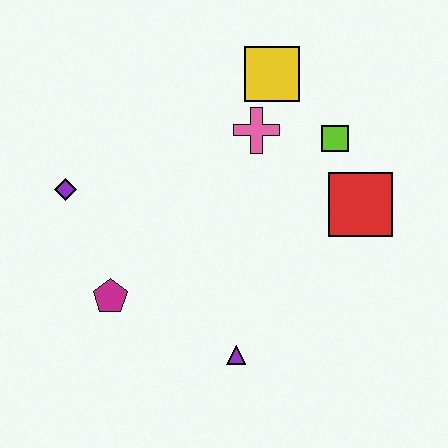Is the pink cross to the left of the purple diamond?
No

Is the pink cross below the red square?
No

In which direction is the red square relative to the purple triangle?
The red square is above the purple triangle.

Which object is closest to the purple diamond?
The magenta pentagon is closest to the purple diamond.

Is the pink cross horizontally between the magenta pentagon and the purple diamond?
No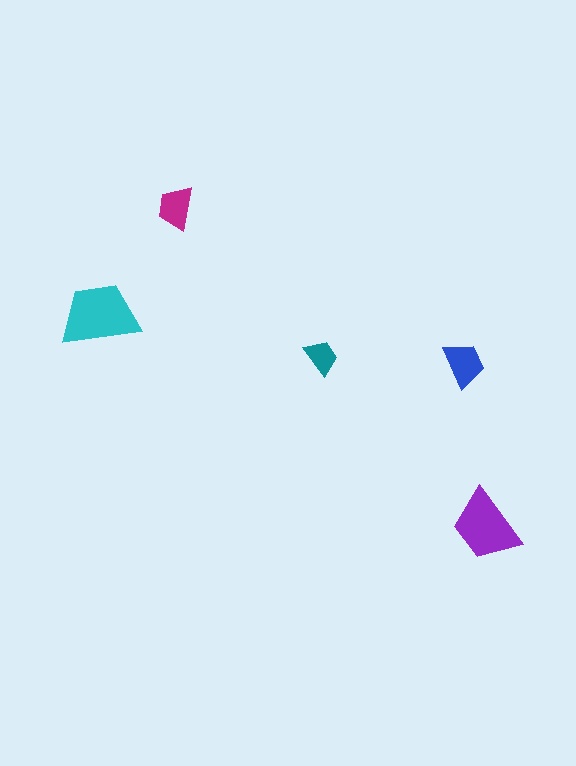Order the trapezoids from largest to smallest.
the cyan one, the purple one, the blue one, the magenta one, the teal one.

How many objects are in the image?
There are 5 objects in the image.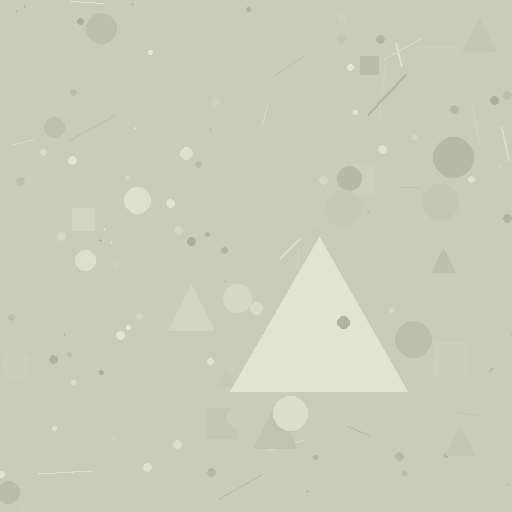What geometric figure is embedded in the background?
A triangle is embedded in the background.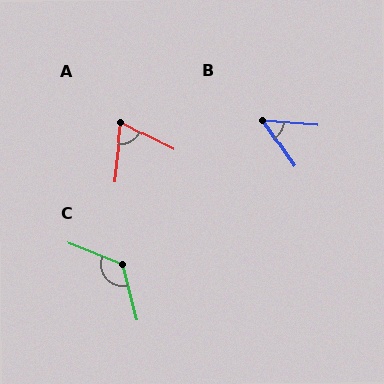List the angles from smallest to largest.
B (51°), A (69°), C (127°).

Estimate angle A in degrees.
Approximately 69 degrees.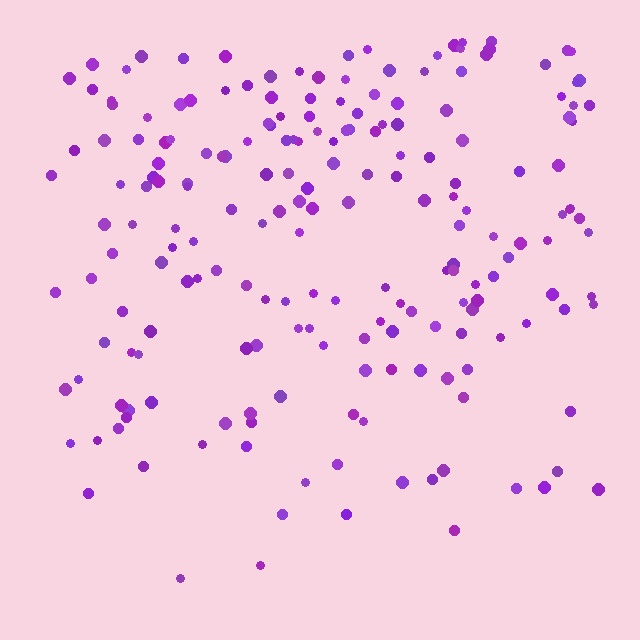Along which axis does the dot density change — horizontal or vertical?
Vertical.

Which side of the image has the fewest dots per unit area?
The bottom.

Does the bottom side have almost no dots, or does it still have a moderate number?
Still a moderate number, just noticeably fewer than the top.